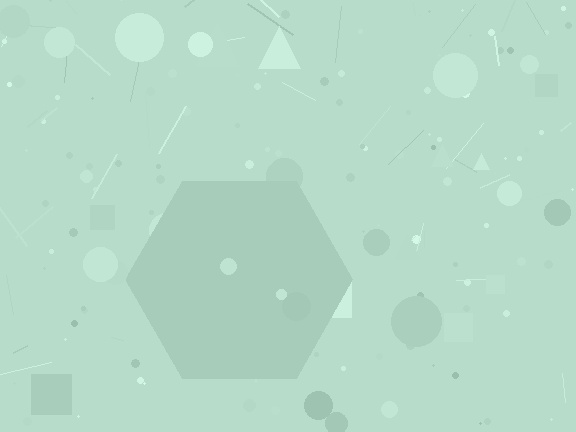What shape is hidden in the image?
A hexagon is hidden in the image.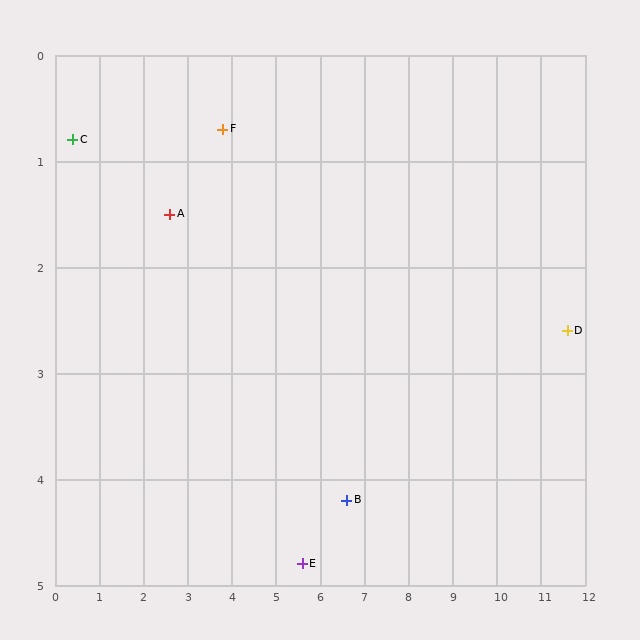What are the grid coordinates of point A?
Point A is at approximately (2.6, 1.5).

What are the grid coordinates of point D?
Point D is at approximately (11.6, 2.6).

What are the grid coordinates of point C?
Point C is at approximately (0.4, 0.8).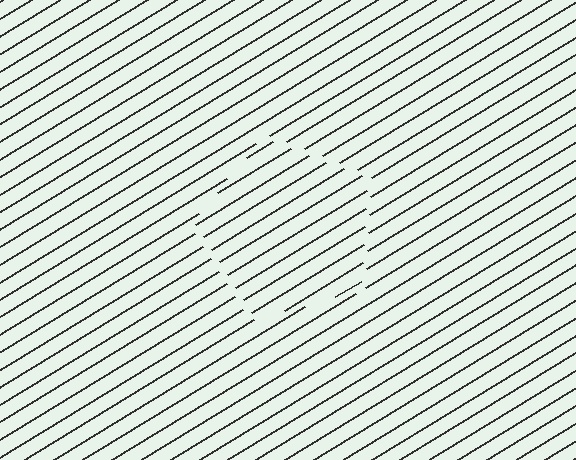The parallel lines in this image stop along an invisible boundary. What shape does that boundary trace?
An illusory pentagon. The interior of the shape contains the same grating, shifted by half a period — the contour is defined by the phase discontinuity where line-ends from the inner and outer gratings abut.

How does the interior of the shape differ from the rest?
The interior of the shape contains the same grating, shifted by half a period — the contour is defined by the phase discontinuity where line-ends from the inner and outer gratings abut.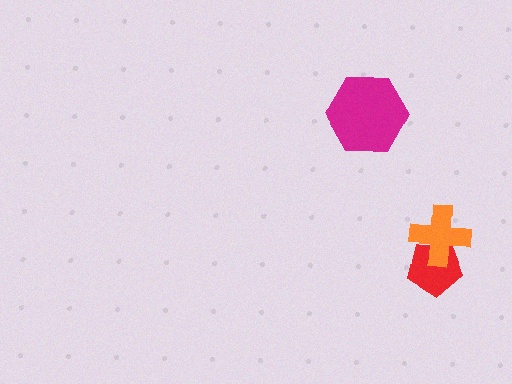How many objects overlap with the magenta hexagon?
0 objects overlap with the magenta hexagon.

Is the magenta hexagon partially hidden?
No, no other shape covers it.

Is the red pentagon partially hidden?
Yes, it is partially covered by another shape.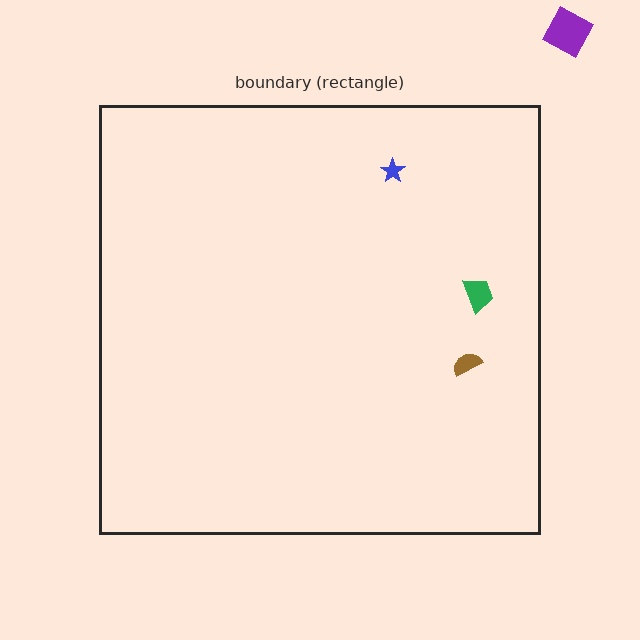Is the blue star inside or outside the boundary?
Inside.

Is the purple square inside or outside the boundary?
Outside.